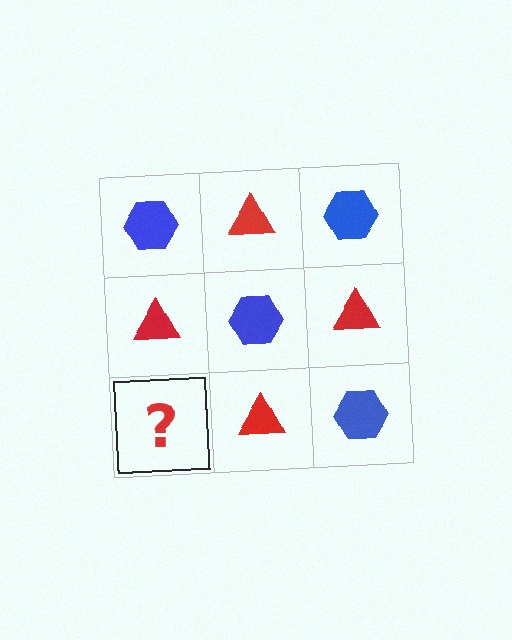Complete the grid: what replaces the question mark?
The question mark should be replaced with a blue hexagon.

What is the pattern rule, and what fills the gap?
The rule is that it alternates blue hexagon and red triangle in a checkerboard pattern. The gap should be filled with a blue hexagon.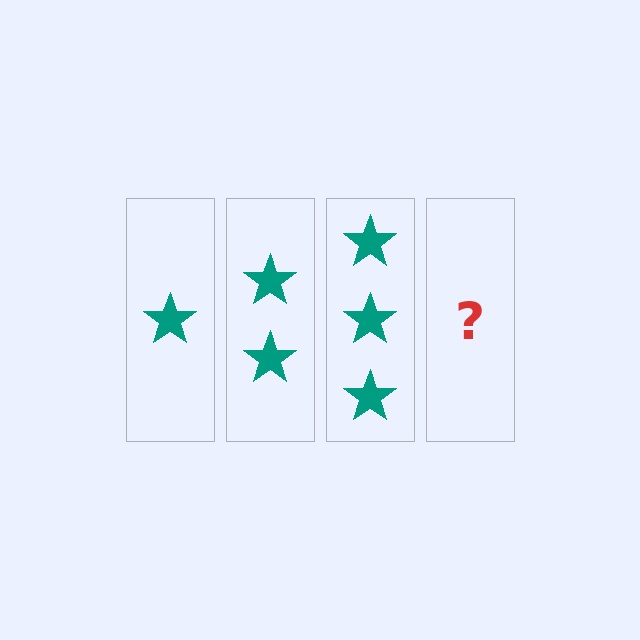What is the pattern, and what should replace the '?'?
The pattern is that each step adds one more star. The '?' should be 4 stars.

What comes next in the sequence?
The next element should be 4 stars.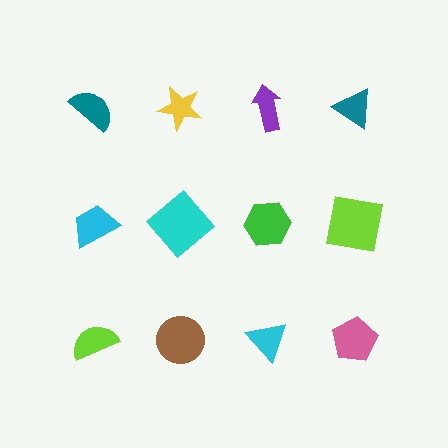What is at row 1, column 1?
A teal semicircle.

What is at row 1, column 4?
A teal triangle.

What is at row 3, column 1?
A lime semicircle.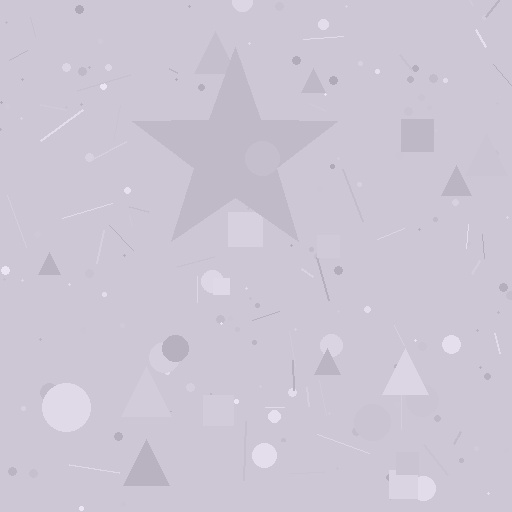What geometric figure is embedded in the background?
A star is embedded in the background.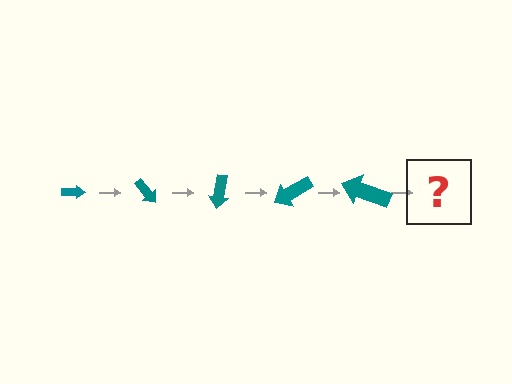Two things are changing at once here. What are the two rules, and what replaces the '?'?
The two rules are that the arrow grows larger each step and it rotates 50 degrees each step. The '?' should be an arrow, larger than the previous one and rotated 250 degrees from the start.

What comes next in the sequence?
The next element should be an arrow, larger than the previous one and rotated 250 degrees from the start.